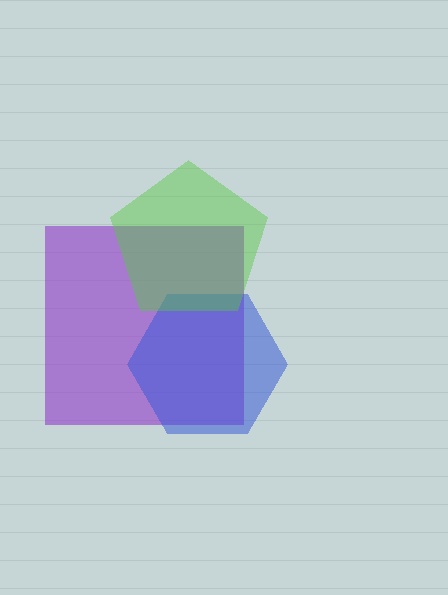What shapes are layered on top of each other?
The layered shapes are: a purple square, a blue hexagon, a lime pentagon.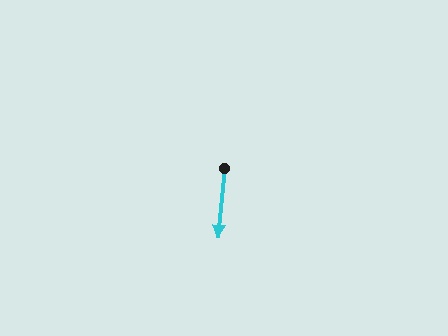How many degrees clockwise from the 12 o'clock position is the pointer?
Approximately 185 degrees.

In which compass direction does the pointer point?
South.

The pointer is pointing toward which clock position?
Roughly 6 o'clock.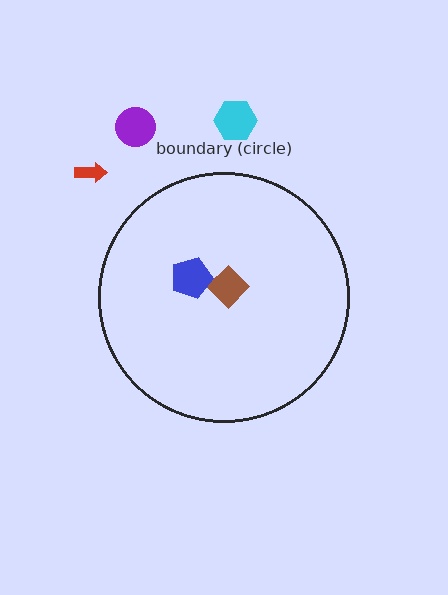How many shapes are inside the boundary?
2 inside, 3 outside.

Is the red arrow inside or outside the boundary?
Outside.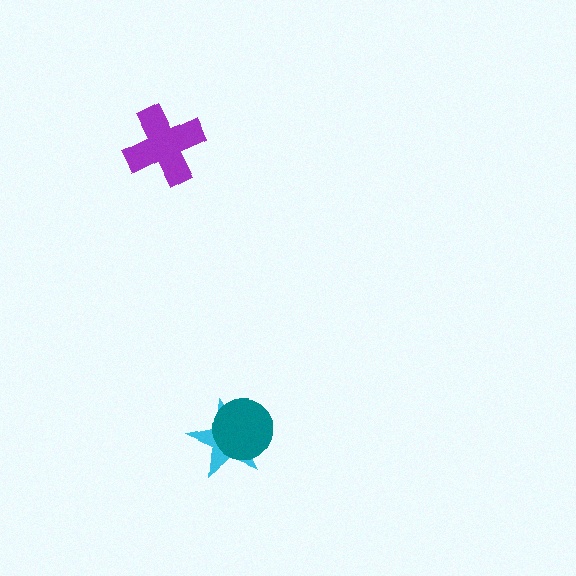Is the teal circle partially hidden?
No, no other shape covers it.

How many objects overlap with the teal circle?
1 object overlaps with the teal circle.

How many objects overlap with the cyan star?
1 object overlaps with the cyan star.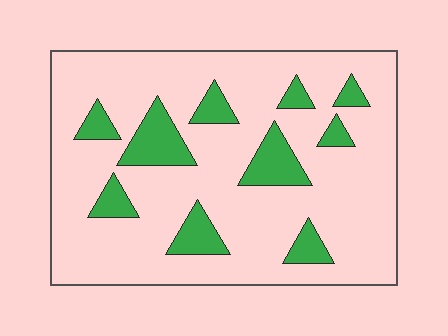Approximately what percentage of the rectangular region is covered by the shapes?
Approximately 15%.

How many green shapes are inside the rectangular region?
10.